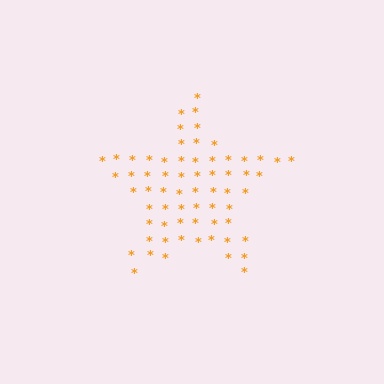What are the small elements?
The small elements are asterisks.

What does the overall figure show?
The overall figure shows a star.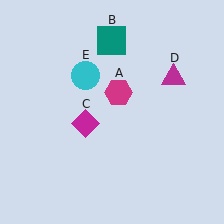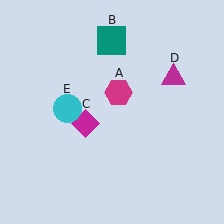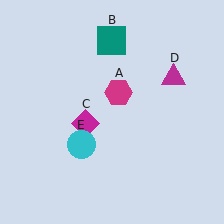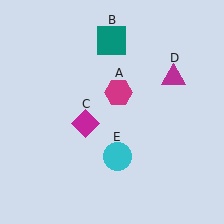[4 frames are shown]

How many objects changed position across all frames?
1 object changed position: cyan circle (object E).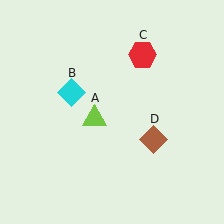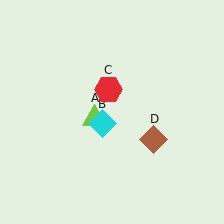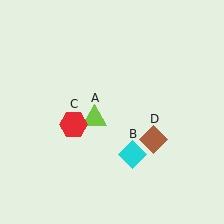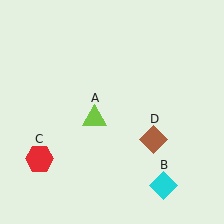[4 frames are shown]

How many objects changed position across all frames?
2 objects changed position: cyan diamond (object B), red hexagon (object C).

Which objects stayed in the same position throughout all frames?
Lime triangle (object A) and brown diamond (object D) remained stationary.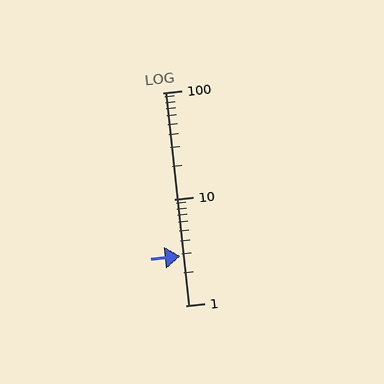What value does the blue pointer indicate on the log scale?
The pointer indicates approximately 2.9.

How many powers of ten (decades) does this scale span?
The scale spans 2 decades, from 1 to 100.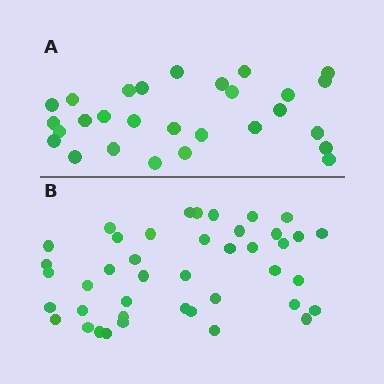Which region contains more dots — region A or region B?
Region B (the bottom region) has more dots.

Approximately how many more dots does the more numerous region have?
Region B has approximately 15 more dots than region A.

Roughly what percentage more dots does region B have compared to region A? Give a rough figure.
About 50% more.